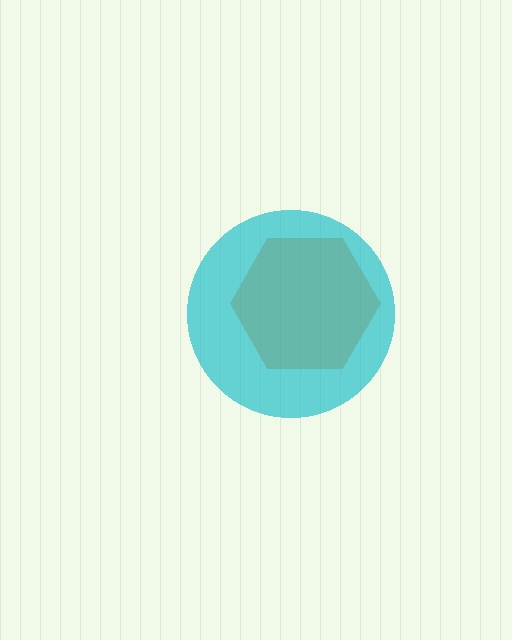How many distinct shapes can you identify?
There are 2 distinct shapes: an orange hexagon, a cyan circle.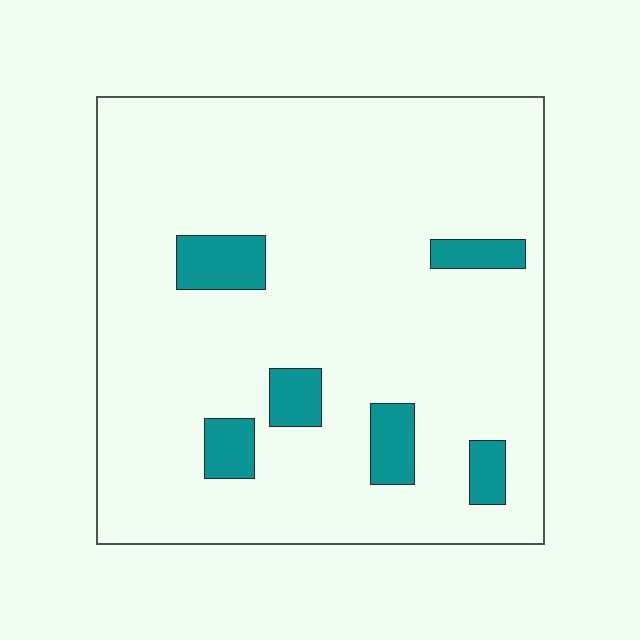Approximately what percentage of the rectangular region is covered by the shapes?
Approximately 10%.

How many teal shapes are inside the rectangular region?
6.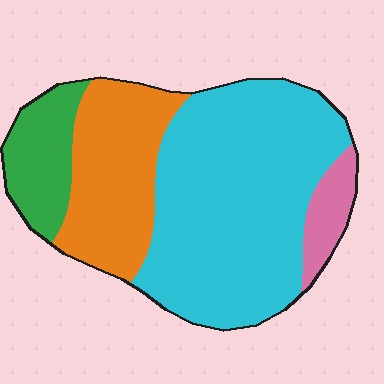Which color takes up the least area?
Pink, at roughly 5%.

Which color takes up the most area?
Cyan, at roughly 55%.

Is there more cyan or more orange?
Cyan.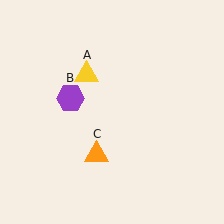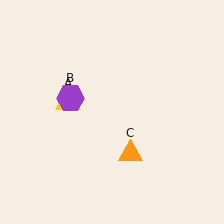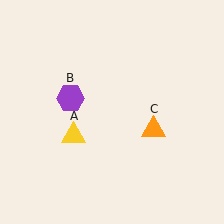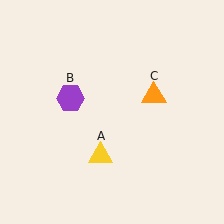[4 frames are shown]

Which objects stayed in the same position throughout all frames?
Purple hexagon (object B) remained stationary.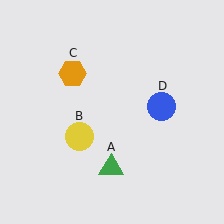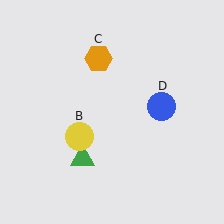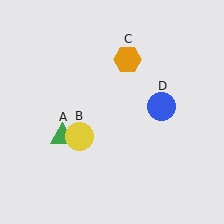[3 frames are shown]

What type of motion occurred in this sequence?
The green triangle (object A), orange hexagon (object C) rotated clockwise around the center of the scene.